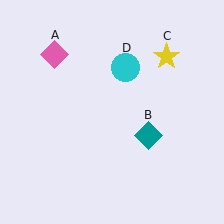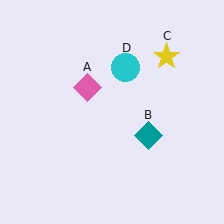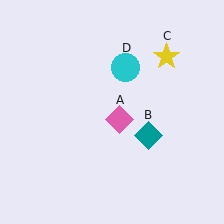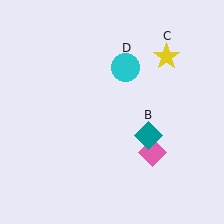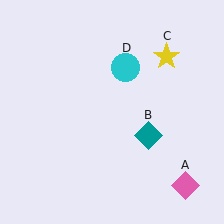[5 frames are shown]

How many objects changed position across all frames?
1 object changed position: pink diamond (object A).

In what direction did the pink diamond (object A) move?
The pink diamond (object A) moved down and to the right.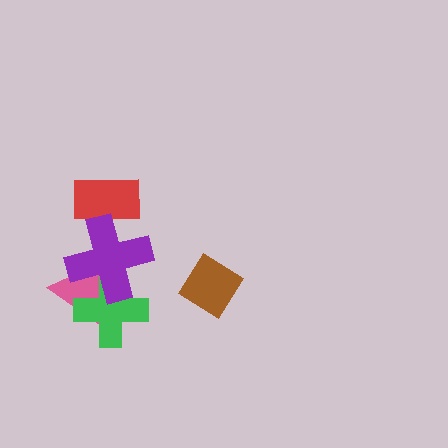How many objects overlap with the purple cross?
3 objects overlap with the purple cross.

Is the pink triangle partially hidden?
Yes, it is partially covered by another shape.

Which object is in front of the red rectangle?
The purple cross is in front of the red rectangle.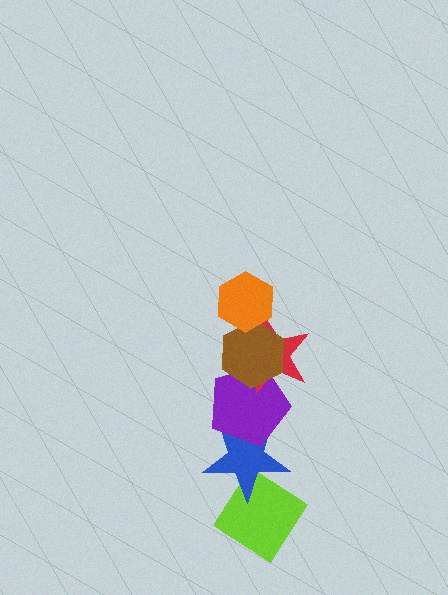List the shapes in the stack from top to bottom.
From top to bottom: the orange hexagon, the brown hexagon, the red star, the purple pentagon, the blue star, the lime diamond.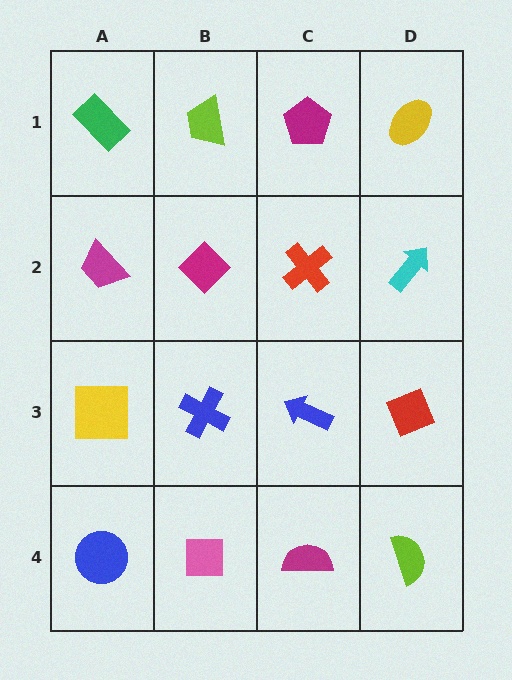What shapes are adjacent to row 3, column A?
A magenta trapezoid (row 2, column A), a blue circle (row 4, column A), a blue cross (row 3, column B).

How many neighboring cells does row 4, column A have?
2.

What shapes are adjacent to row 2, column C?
A magenta pentagon (row 1, column C), a blue arrow (row 3, column C), a magenta diamond (row 2, column B), a cyan arrow (row 2, column D).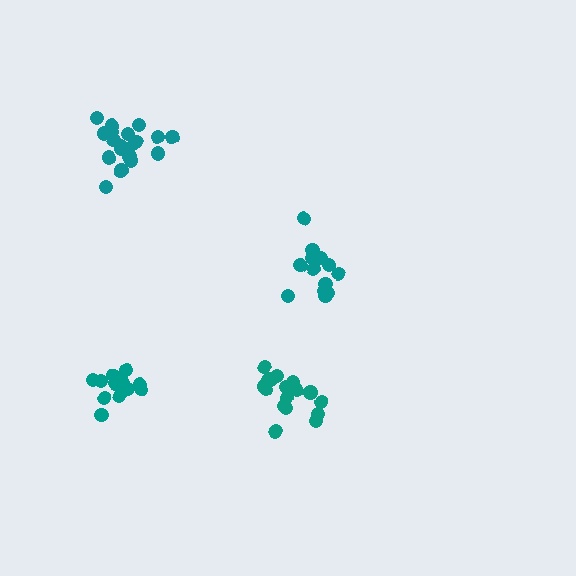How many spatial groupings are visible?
There are 4 spatial groupings.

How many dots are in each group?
Group 1: 19 dots, Group 2: 18 dots, Group 3: 13 dots, Group 4: 13 dots (63 total).